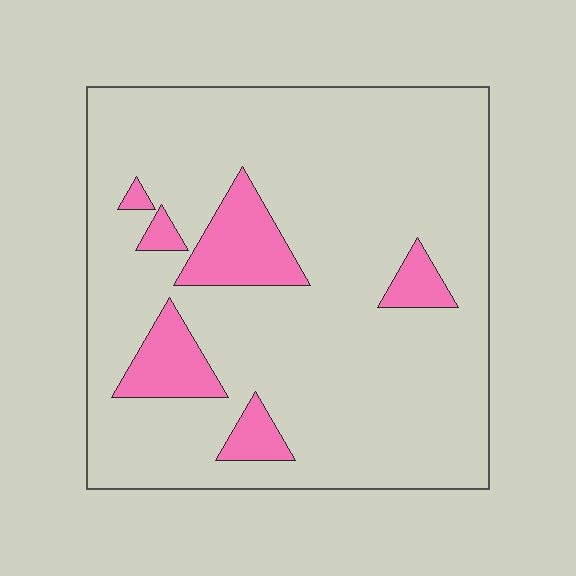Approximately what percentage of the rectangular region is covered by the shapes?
Approximately 15%.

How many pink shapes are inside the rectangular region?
6.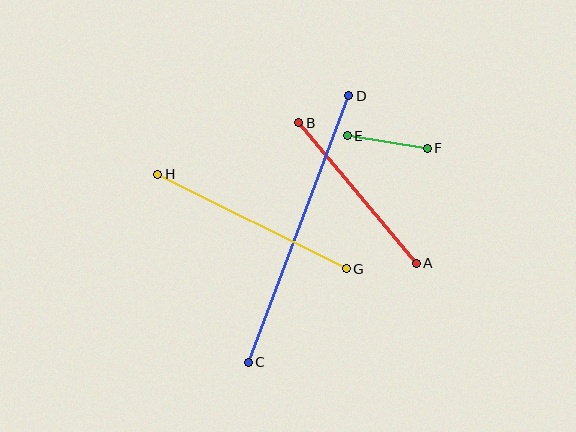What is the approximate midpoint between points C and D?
The midpoint is at approximately (298, 229) pixels.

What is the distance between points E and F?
The distance is approximately 81 pixels.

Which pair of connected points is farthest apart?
Points C and D are farthest apart.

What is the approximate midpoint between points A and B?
The midpoint is at approximately (357, 193) pixels.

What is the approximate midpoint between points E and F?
The midpoint is at approximately (387, 142) pixels.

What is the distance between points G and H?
The distance is approximately 211 pixels.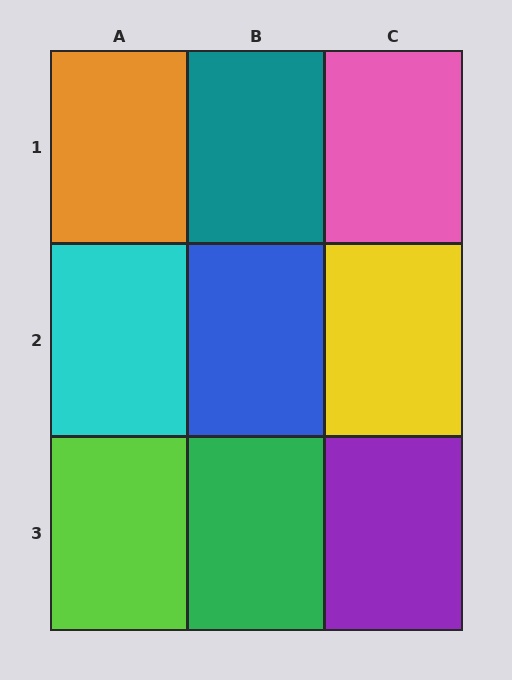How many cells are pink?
1 cell is pink.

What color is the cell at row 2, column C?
Yellow.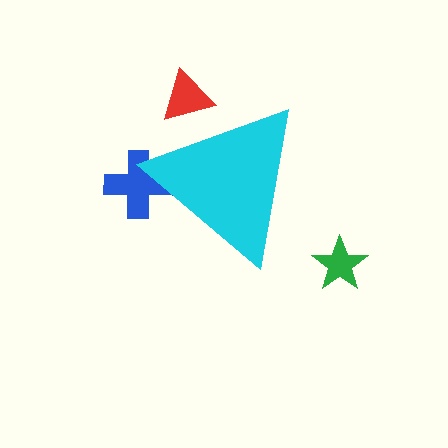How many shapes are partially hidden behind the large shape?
2 shapes are partially hidden.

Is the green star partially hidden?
No, the green star is fully visible.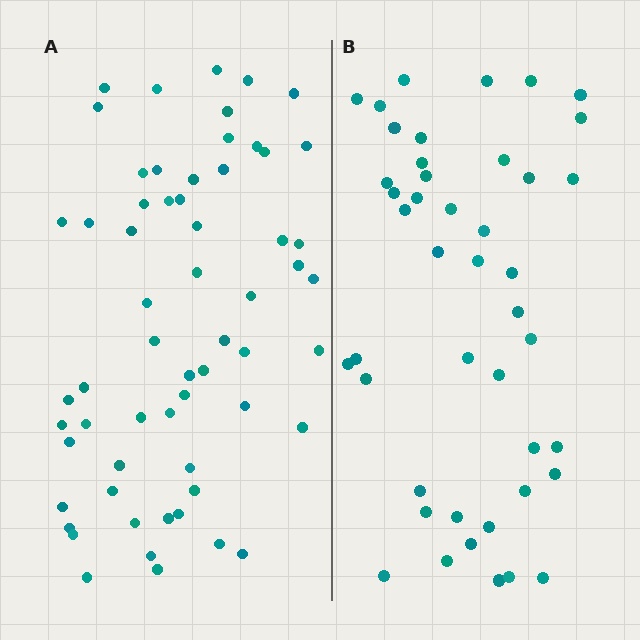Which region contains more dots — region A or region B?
Region A (the left region) has more dots.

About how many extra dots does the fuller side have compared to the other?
Region A has approximately 15 more dots than region B.